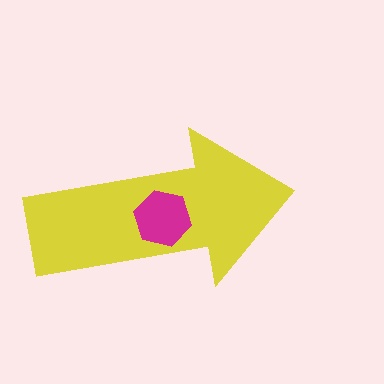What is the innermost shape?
The magenta hexagon.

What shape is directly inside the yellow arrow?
The magenta hexagon.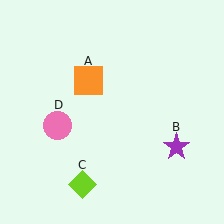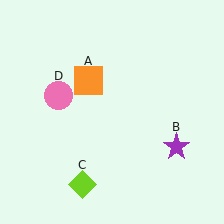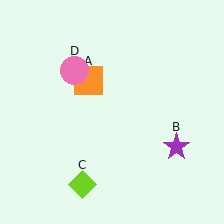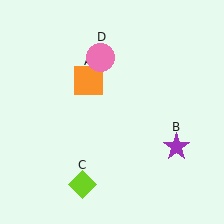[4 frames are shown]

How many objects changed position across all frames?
1 object changed position: pink circle (object D).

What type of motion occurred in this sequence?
The pink circle (object D) rotated clockwise around the center of the scene.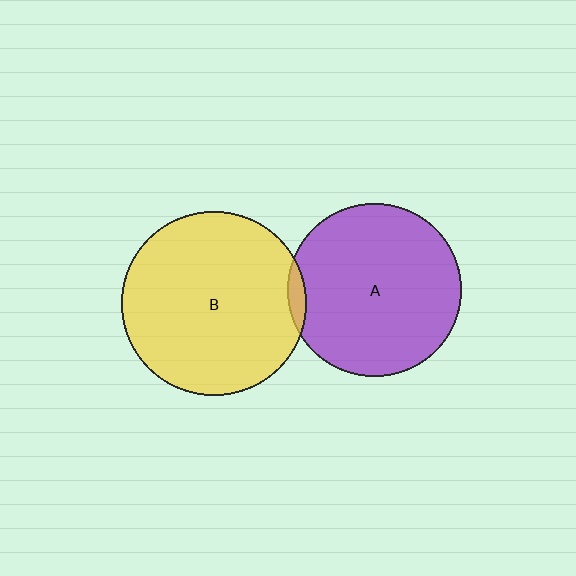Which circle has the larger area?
Circle B (yellow).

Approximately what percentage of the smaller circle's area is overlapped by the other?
Approximately 5%.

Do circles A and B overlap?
Yes.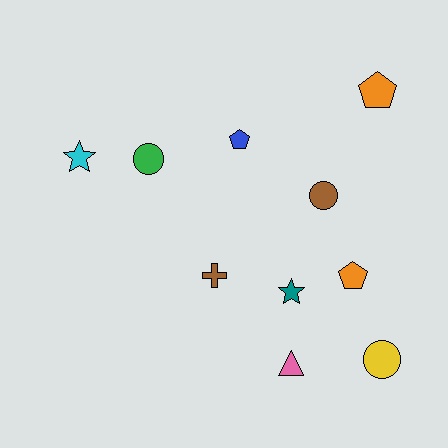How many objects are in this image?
There are 10 objects.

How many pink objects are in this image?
There is 1 pink object.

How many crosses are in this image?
There is 1 cross.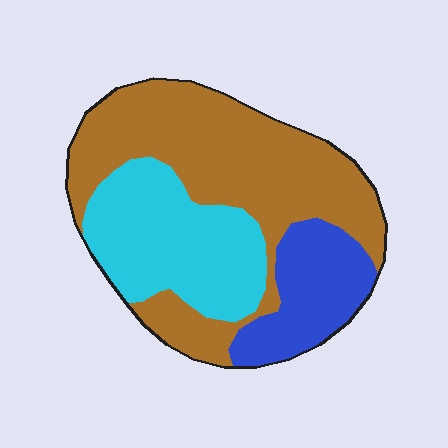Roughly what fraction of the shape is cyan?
Cyan takes up about one third (1/3) of the shape.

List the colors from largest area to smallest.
From largest to smallest: brown, cyan, blue.